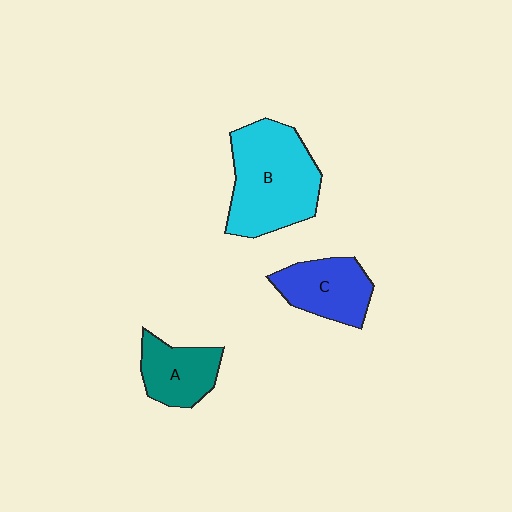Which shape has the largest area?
Shape B (cyan).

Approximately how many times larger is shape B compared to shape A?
Approximately 2.0 times.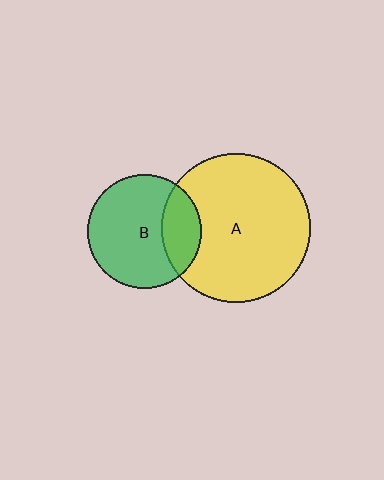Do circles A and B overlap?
Yes.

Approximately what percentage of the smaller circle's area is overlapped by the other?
Approximately 25%.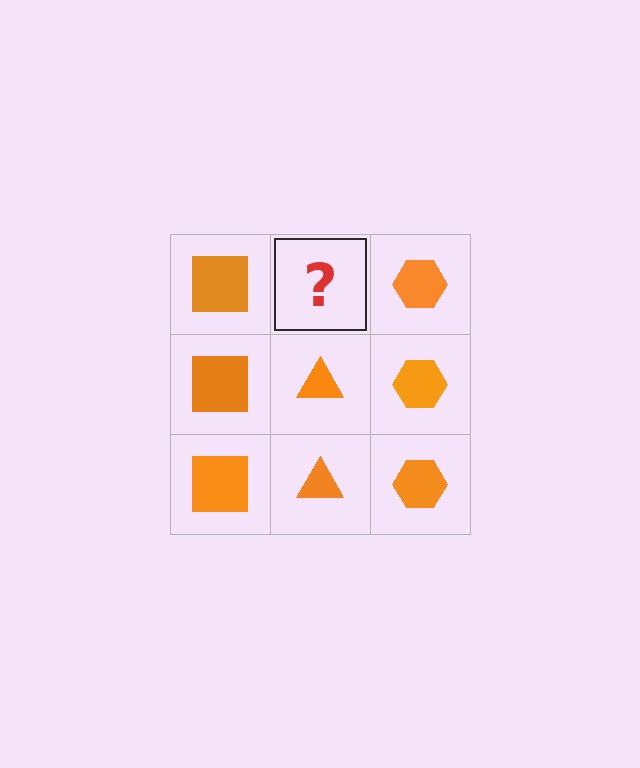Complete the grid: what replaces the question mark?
The question mark should be replaced with an orange triangle.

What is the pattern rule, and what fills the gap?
The rule is that each column has a consistent shape. The gap should be filled with an orange triangle.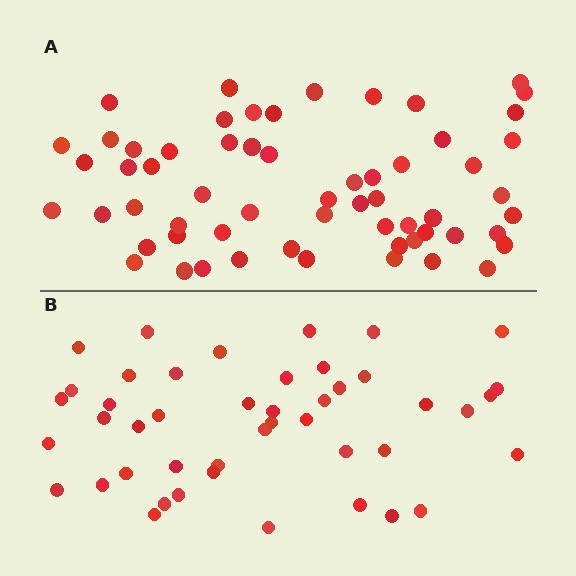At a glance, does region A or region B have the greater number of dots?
Region A (the top region) has more dots.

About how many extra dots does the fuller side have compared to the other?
Region A has approximately 15 more dots than region B.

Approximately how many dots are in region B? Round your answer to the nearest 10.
About 40 dots. (The exact count is 45, which rounds to 40.)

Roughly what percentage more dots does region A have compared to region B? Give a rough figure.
About 35% more.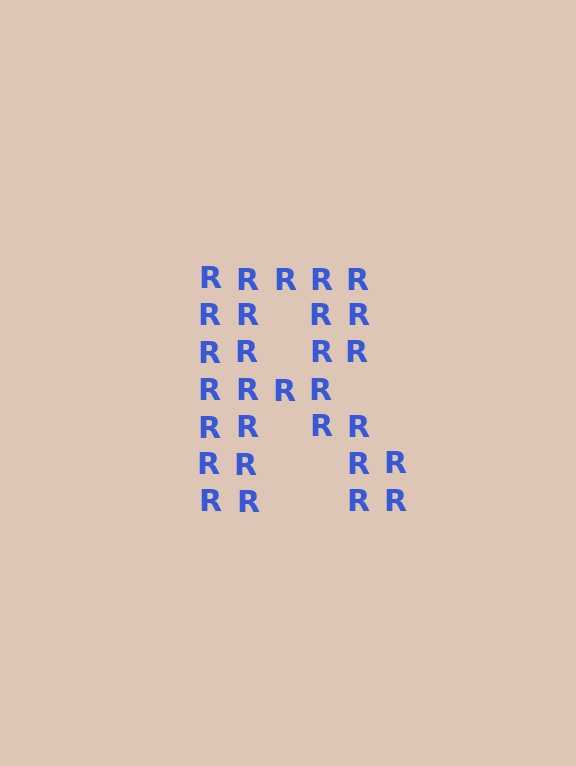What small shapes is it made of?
It is made of small letter R's.